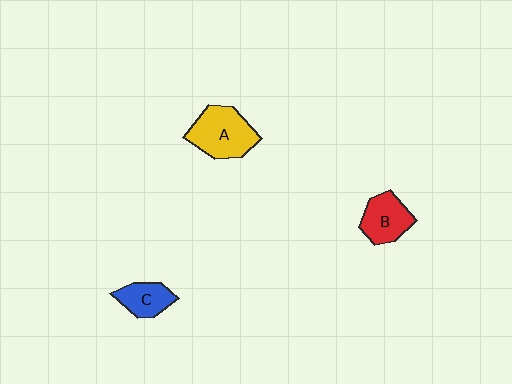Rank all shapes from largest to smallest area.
From largest to smallest: A (yellow), B (red), C (blue).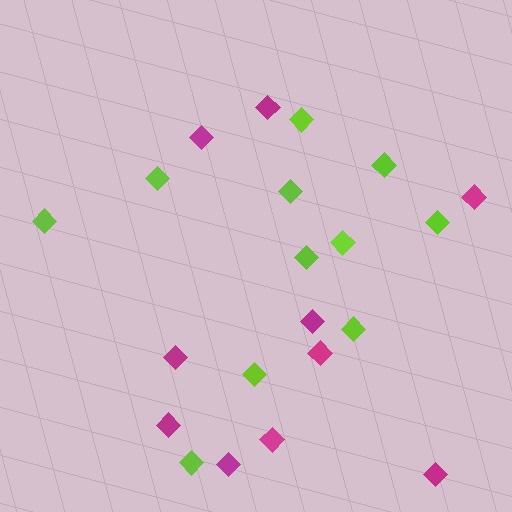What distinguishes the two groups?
There are 2 groups: one group of lime diamonds (11) and one group of magenta diamonds (10).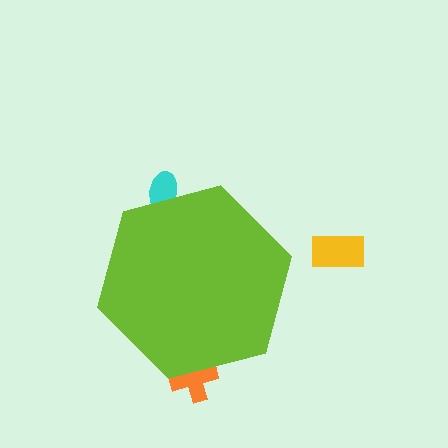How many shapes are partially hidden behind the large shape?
2 shapes are partially hidden.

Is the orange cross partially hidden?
Yes, the orange cross is partially hidden behind the lime hexagon.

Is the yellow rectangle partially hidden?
No, the yellow rectangle is fully visible.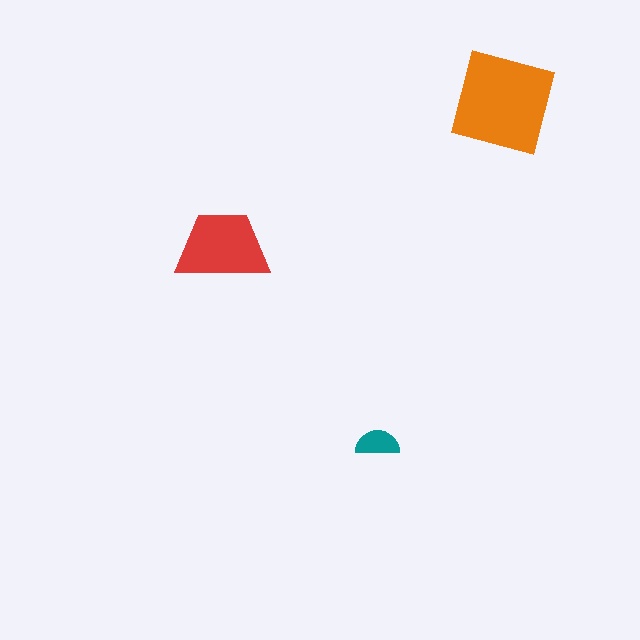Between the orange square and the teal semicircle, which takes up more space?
The orange square.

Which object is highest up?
The orange square is topmost.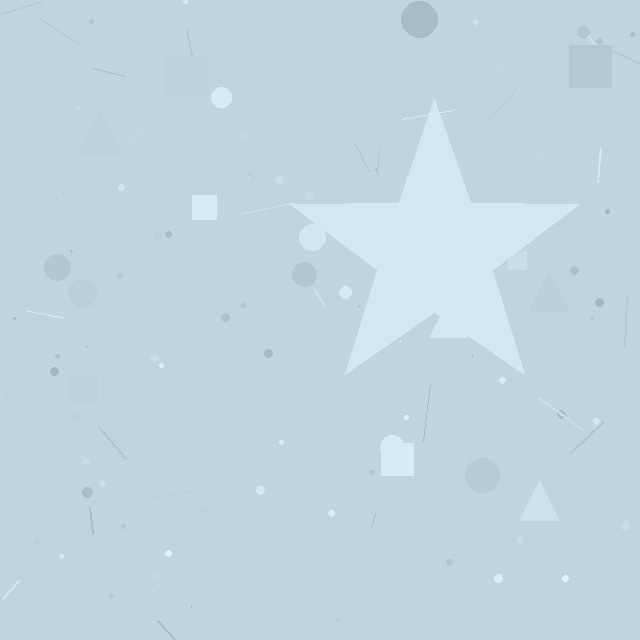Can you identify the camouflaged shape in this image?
The camouflaged shape is a star.